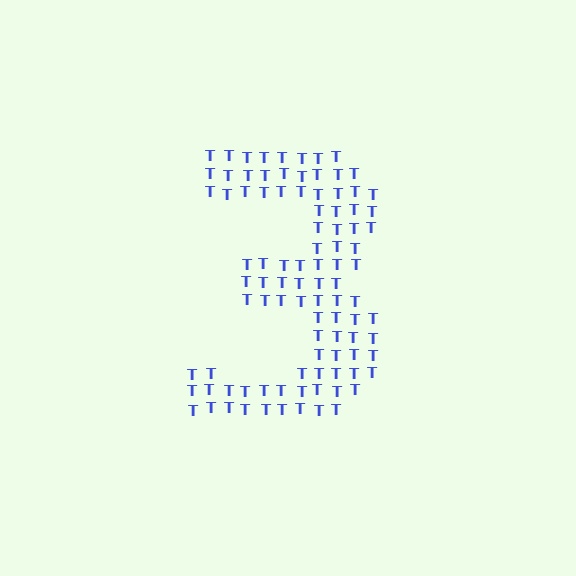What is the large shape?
The large shape is the digit 3.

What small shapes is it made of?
It is made of small letter T's.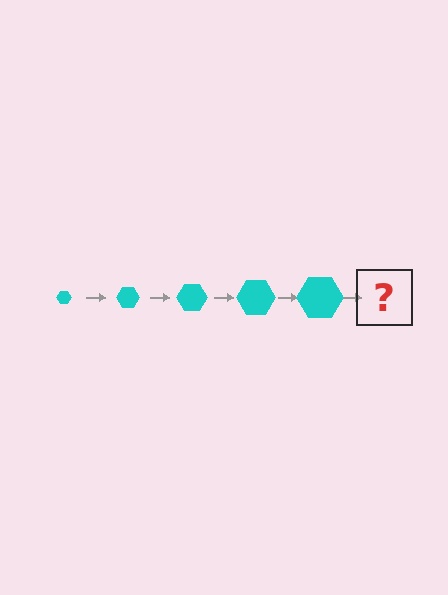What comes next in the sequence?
The next element should be a cyan hexagon, larger than the previous one.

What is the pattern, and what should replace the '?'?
The pattern is that the hexagon gets progressively larger each step. The '?' should be a cyan hexagon, larger than the previous one.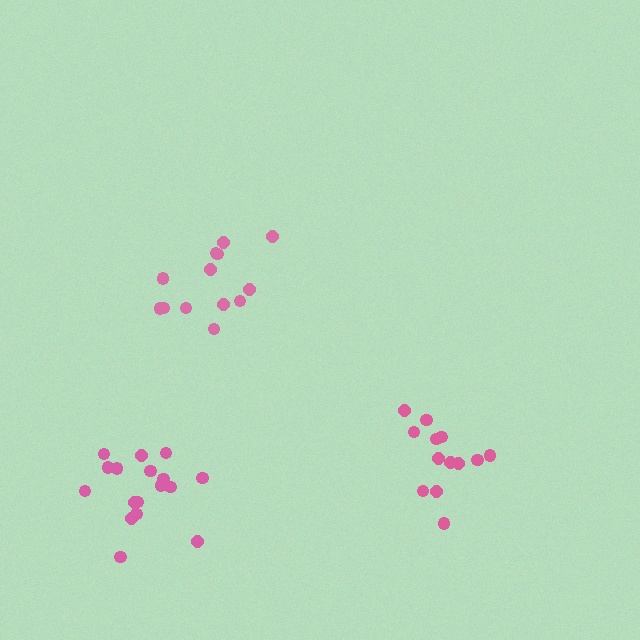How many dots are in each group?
Group 1: 13 dots, Group 2: 13 dots, Group 3: 18 dots (44 total).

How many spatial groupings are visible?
There are 3 spatial groupings.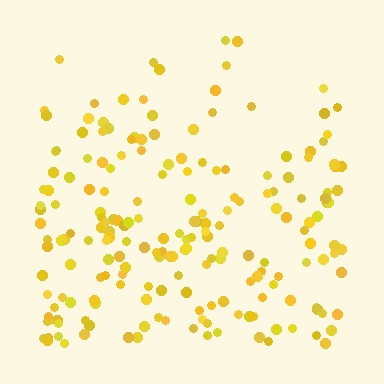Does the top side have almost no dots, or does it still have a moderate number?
Still a moderate number, just noticeably fewer than the bottom.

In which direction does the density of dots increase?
From top to bottom, with the bottom side densest.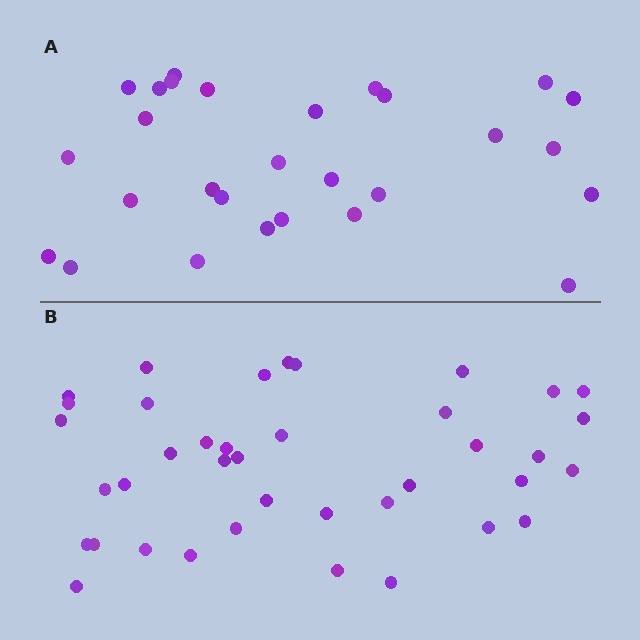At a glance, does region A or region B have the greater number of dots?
Region B (the bottom region) has more dots.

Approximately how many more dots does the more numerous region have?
Region B has roughly 12 or so more dots than region A.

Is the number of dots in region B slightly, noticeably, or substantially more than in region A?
Region B has noticeably more, but not dramatically so. The ratio is roughly 1.4 to 1.